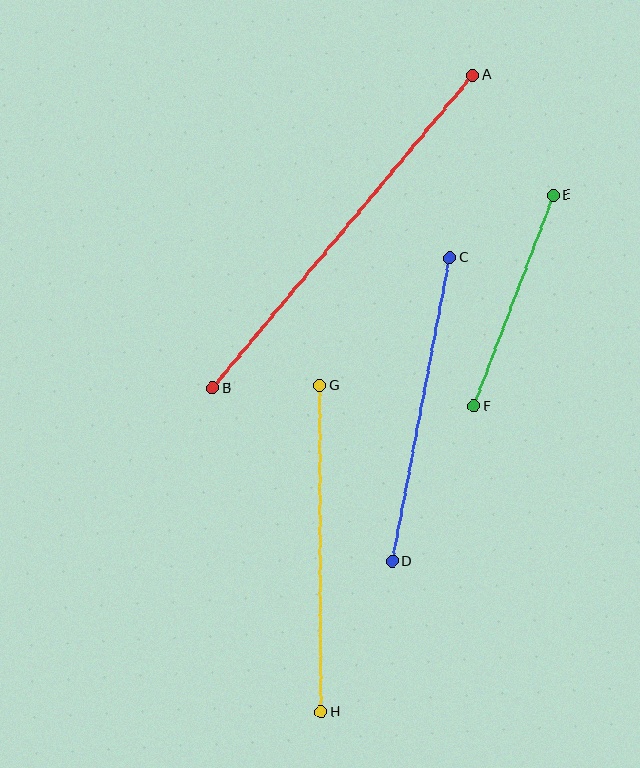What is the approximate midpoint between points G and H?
The midpoint is at approximately (320, 549) pixels.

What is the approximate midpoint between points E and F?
The midpoint is at approximately (513, 301) pixels.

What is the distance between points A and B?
The distance is approximately 406 pixels.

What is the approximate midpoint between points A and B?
The midpoint is at approximately (343, 232) pixels.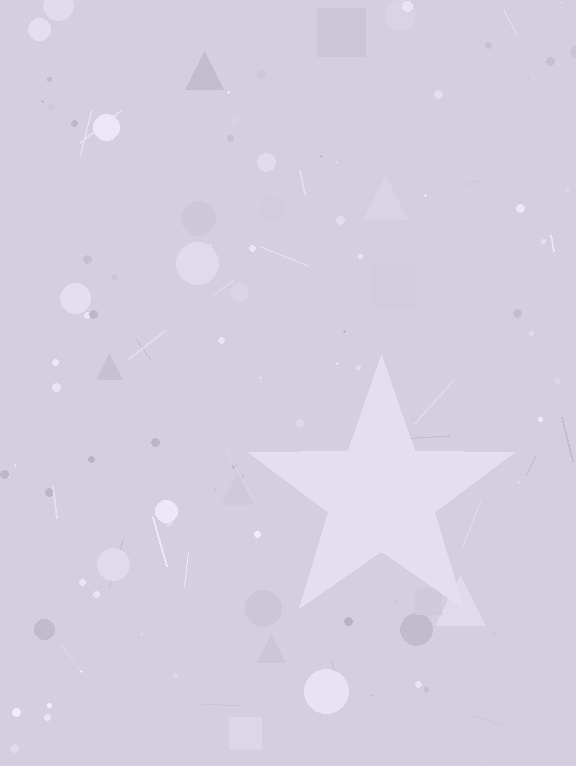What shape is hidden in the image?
A star is hidden in the image.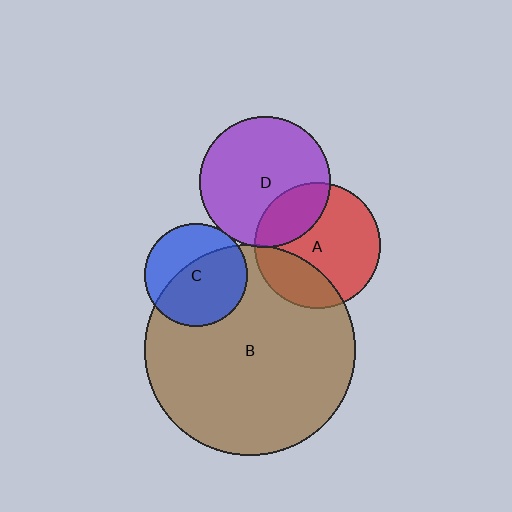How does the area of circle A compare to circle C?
Approximately 1.5 times.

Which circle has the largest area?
Circle B (brown).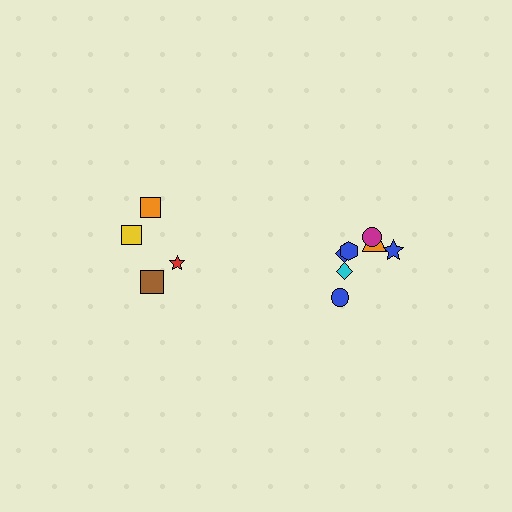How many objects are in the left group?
There are 4 objects.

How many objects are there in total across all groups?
There are 11 objects.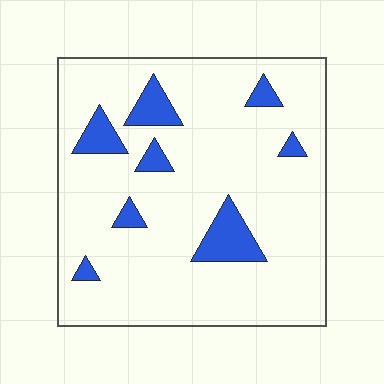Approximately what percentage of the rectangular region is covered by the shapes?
Approximately 10%.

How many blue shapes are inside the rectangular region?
8.